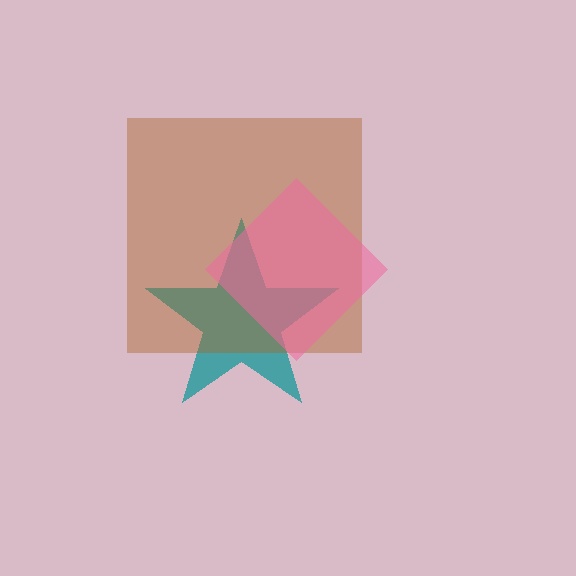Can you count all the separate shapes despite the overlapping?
Yes, there are 3 separate shapes.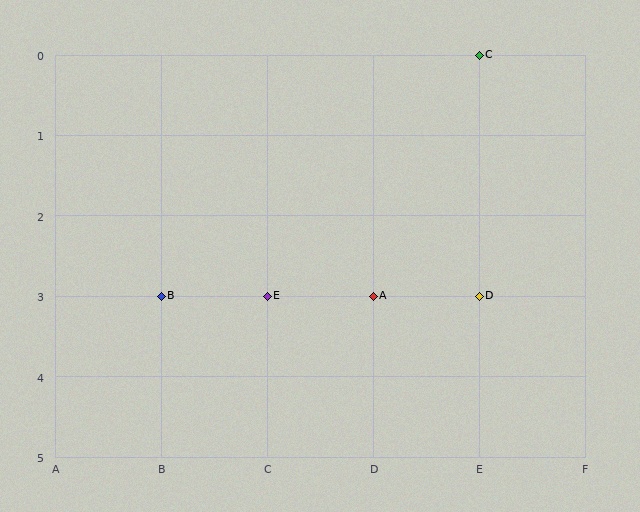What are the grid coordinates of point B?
Point B is at grid coordinates (B, 3).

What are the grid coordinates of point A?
Point A is at grid coordinates (D, 3).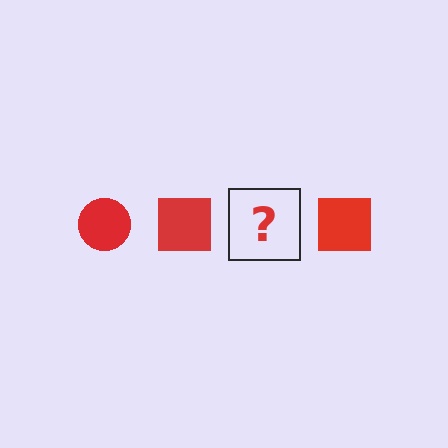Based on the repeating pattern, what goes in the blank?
The blank should be a red circle.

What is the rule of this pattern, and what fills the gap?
The rule is that the pattern cycles through circle, square shapes in red. The gap should be filled with a red circle.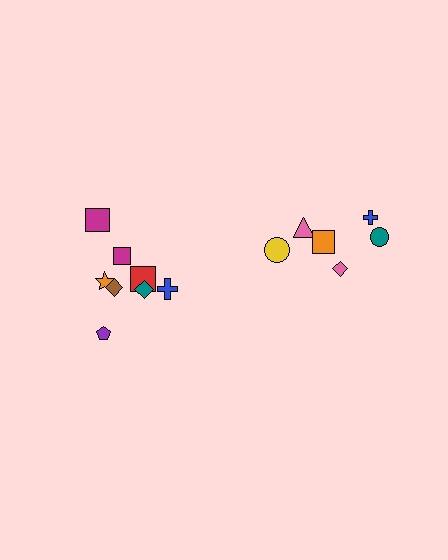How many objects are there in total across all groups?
There are 14 objects.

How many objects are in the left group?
There are 8 objects.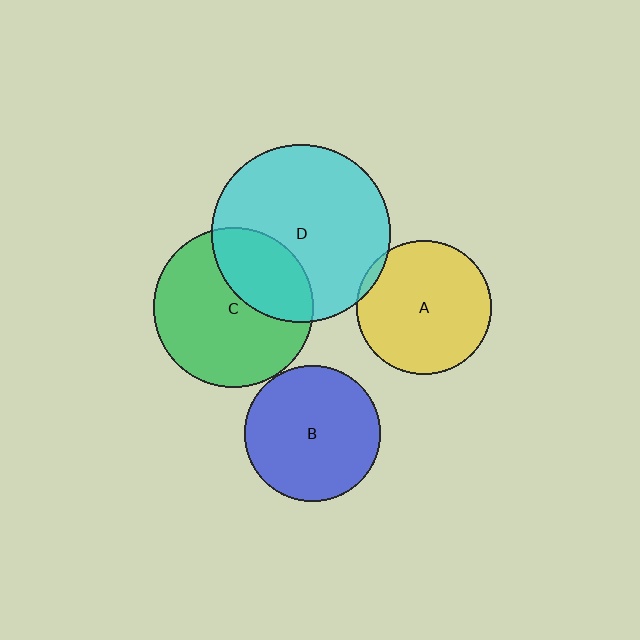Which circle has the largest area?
Circle D (cyan).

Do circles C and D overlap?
Yes.